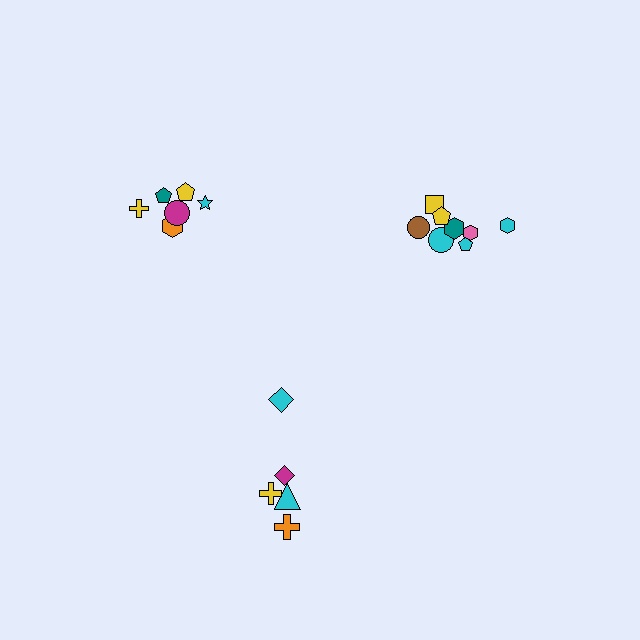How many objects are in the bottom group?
There are 5 objects.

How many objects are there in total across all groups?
There are 19 objects.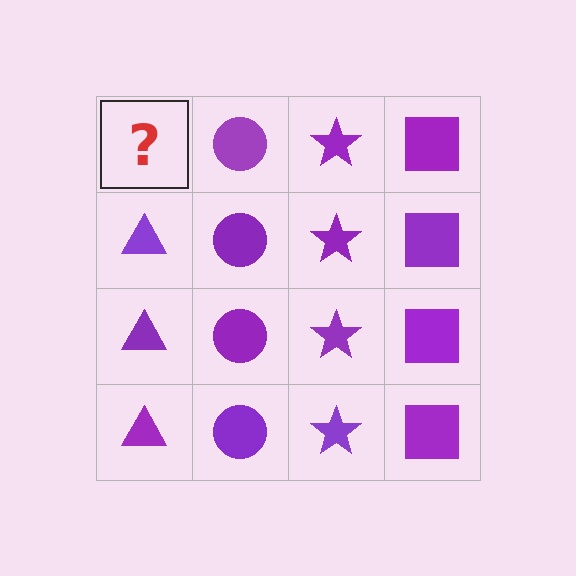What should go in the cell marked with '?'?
The missing cell should contain a purple triangle.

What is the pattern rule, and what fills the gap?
The rule is that each column has a consistent shape. The gap should be filled with a purple triangle.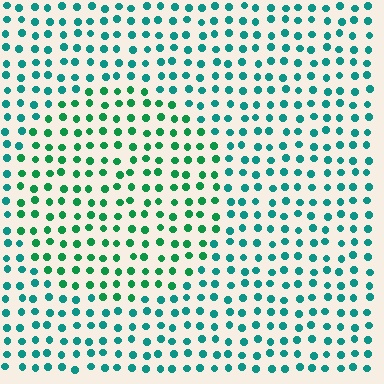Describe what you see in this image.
The image is filled with small teal elements in a uniform arrangement. A circle-shaped region is visible where the elements are tinted to a slightly different hue, forming a subtle color boundary.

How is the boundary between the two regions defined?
The boundary is defined purely by a slight shift in hue (about 30 degrees). Spacing, size, and orientation are identical on both sides.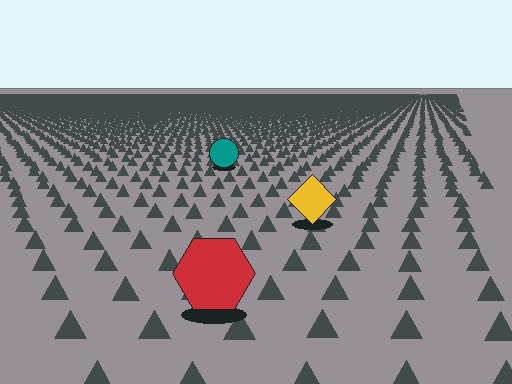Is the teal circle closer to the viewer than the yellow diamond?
No. The yellow diamond is closer — you can tell from the texture gradient: the ground texture is coarser near it.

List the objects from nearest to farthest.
From nearest to farthest: the red hexagon, the yellow diamond, the teal circle.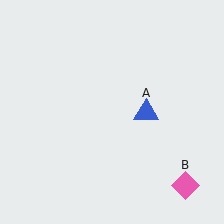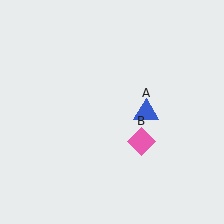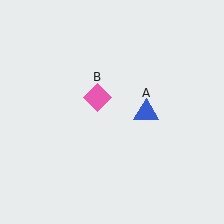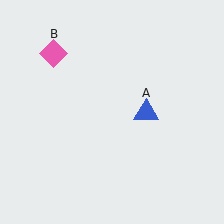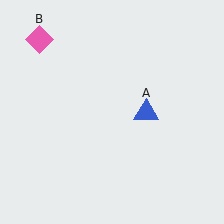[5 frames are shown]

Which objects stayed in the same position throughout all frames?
Blue triangle (object A) remained stationary.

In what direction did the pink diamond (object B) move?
The pink diamond (object B) moved up and to the left.